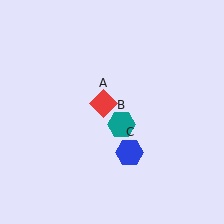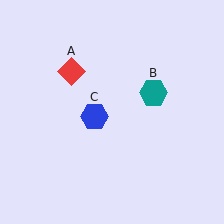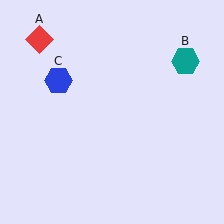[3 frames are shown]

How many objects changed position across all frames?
3 objects changed position: red diamond (object A), teal hexagon (object B), blue hexagon (object C).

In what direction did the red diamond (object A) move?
The red diamond (object A) moved up and to the left.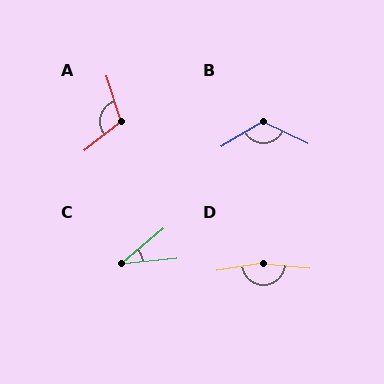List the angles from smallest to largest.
C (33°), A (111°), B (124°), D (166°).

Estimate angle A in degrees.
Approximately 111 degrees.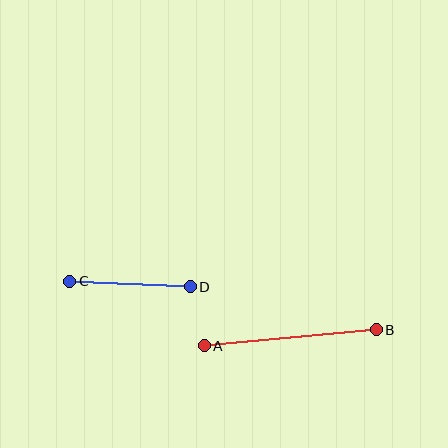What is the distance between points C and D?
The distance is approximately 121 pixels.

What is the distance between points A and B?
The distance is approximately 172 pixels.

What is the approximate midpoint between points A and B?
The midpoint is at approximately (290, 338) pixels.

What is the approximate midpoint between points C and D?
The midpoint is at approximately (130, 284) pixels.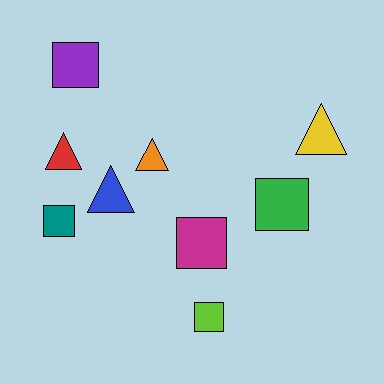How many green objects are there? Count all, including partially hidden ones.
There is 1 green object.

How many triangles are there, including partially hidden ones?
There are 4 triangles.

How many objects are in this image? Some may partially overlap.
There are 9 objects.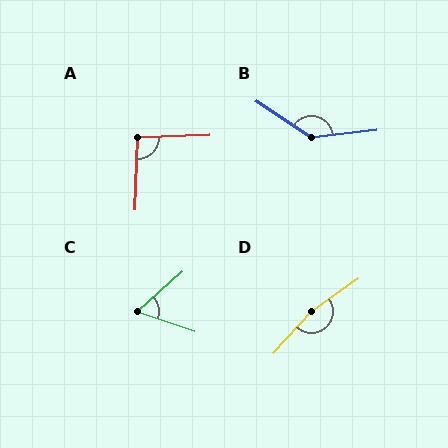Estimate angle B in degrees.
Approximately 140 degrees.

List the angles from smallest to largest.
C (60°), A (94°), B (140°), D (167°).